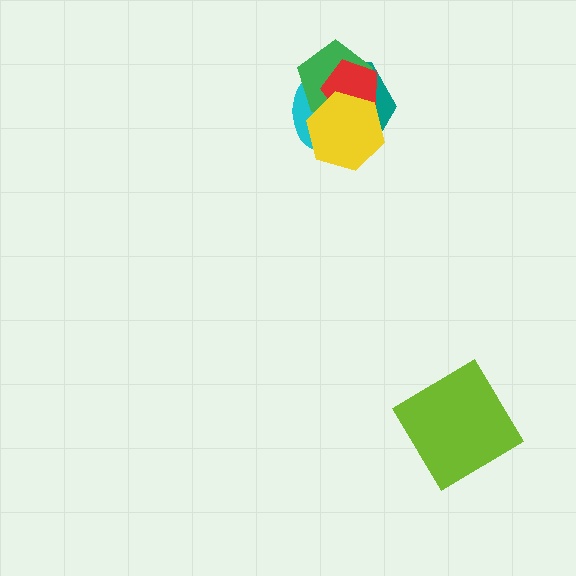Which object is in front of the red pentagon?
The yellow hexagon is in front of the red pentagon.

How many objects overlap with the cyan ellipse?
4 objects overlap with the cyan ellipse.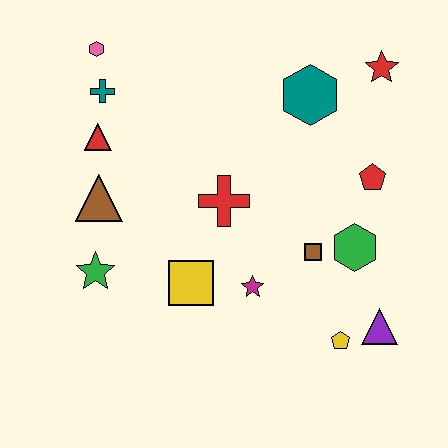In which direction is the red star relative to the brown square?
The red star is above the brown square.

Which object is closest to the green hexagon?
The brown square is closest to the green hexagon.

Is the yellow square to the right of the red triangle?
Yes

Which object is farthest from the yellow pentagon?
The pink hexagon is farthest from the yellow pentagon.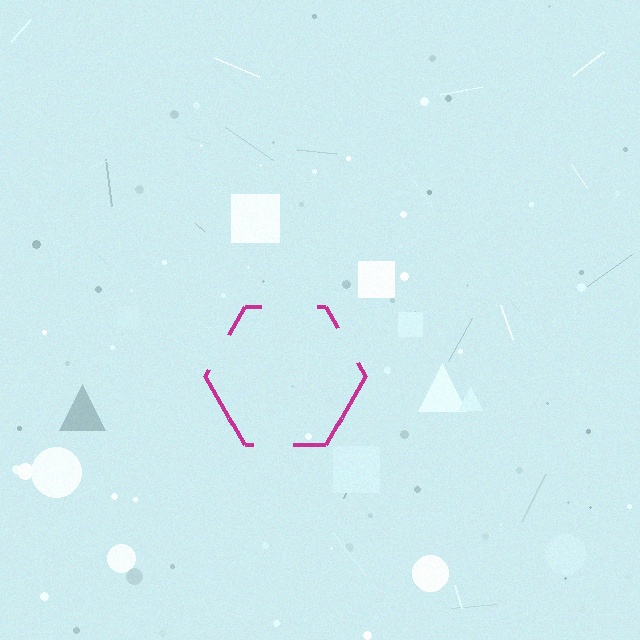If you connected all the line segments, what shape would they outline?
They would outline a hexagon.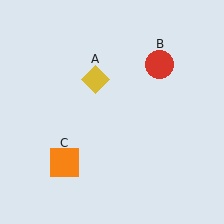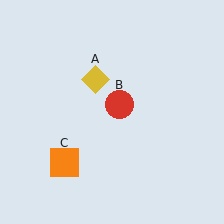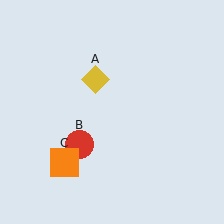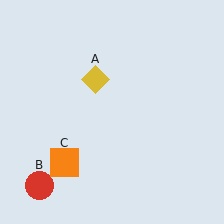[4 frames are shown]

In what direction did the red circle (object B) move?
The red circle (object B) moved down and to the left.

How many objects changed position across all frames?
1 object changed position: red circle (object B).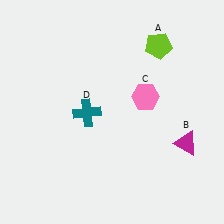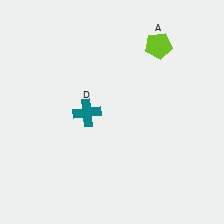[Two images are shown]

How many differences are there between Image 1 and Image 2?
There are 2 differences between the two images.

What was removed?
The magenta triangle (B), the pink hexagon (C) were removed in Image 2.